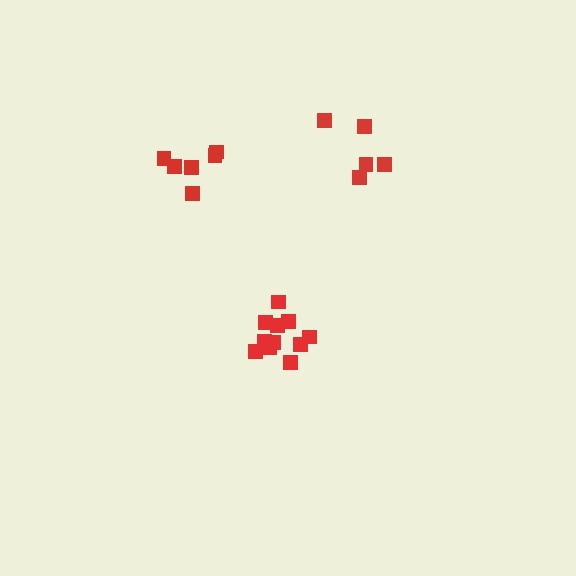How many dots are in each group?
Group 1: 6 dots, Group 2: 11 dots, Group 3: 5 dots (22 total).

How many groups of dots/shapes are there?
There are 3 groups.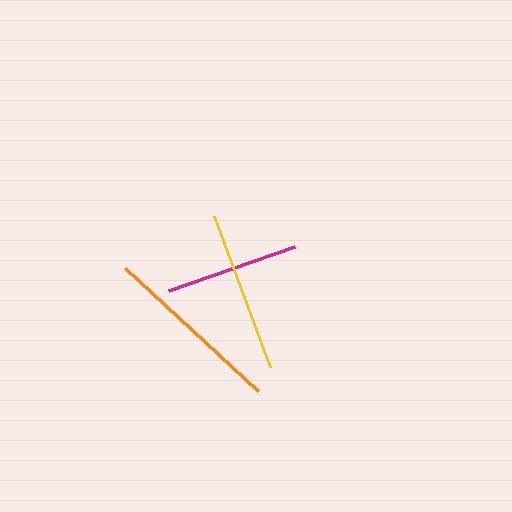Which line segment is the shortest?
The magenta line is the shortest at approximately 133 pixels.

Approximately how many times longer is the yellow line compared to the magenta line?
The yellow line is approximately 1.2 times the length of the magenta line.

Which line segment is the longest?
The orange line is the longest at approximately 181 pixels.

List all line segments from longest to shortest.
From longest to shortest: orange, yellow, magenta.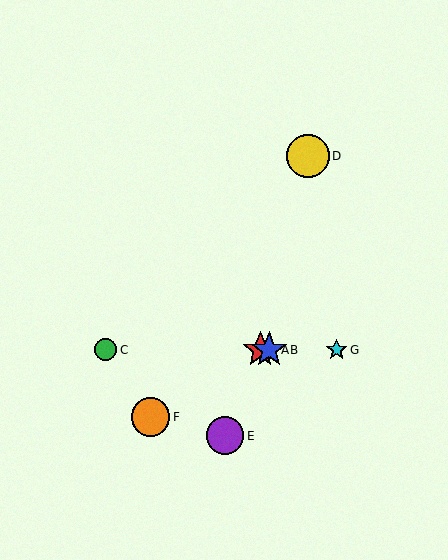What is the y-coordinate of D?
Object D is at y≈156.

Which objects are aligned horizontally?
Objects A, B, C, G are aligned horizontally.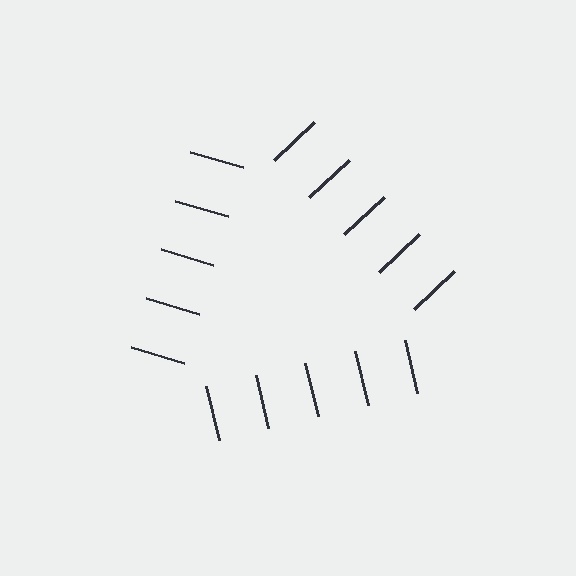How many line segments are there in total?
15 — 5 along each of the 3 edges.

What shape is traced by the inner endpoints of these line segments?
An illusory triangle — the line segments terminate on its edges but no continuous stroke is drawn.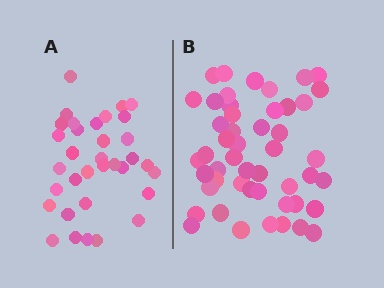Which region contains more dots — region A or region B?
Region B (the right region) has more dots.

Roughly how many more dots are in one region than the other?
Region B has approximately 15 more dots than region A.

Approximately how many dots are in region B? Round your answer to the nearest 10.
About 50 dots. (The exact count is 49, which rounds to 50.)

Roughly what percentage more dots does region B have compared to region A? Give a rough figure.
About 45% more.